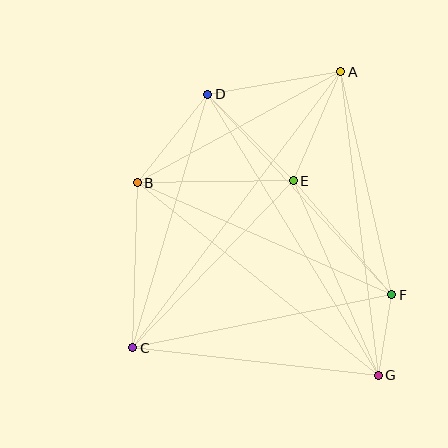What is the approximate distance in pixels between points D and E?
The distance between D and E is approximately 122 pixels.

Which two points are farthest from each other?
Points A and C are farthest from each other.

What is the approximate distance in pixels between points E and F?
The distance between E and F is approximately 151 pixels.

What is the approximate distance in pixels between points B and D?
The distance between B and D is approximately 113 pixels.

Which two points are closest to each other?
Points F and G are closest to each other.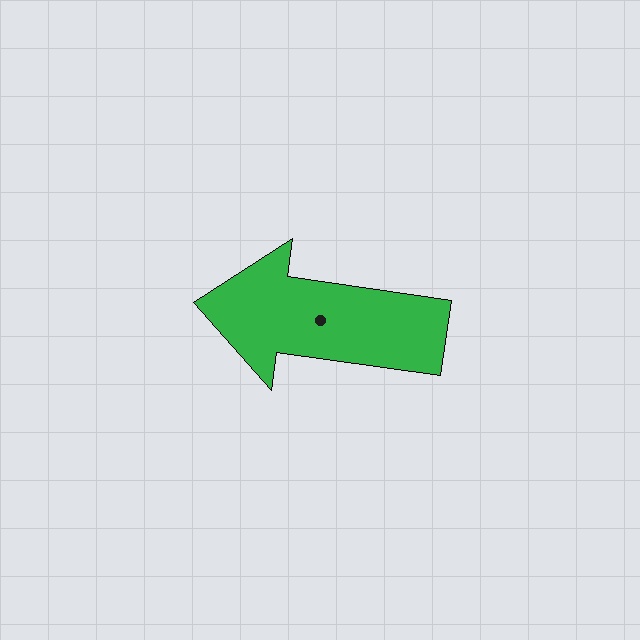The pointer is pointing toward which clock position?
Roughly 9 o'clock.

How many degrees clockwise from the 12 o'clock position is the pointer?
Approximately 278 degrees.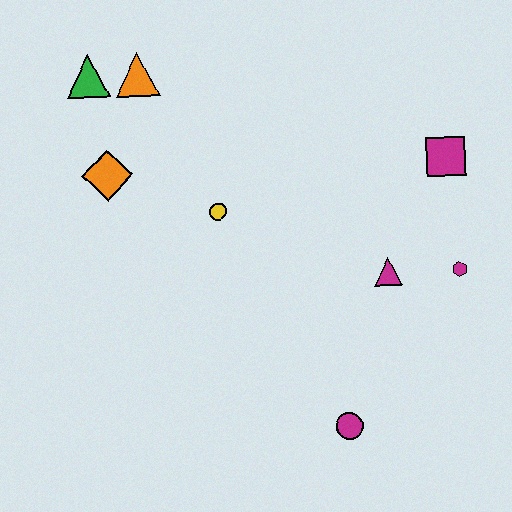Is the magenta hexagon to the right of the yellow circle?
Yes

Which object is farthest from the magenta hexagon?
The green triangle is farthest from the magenta hexagon.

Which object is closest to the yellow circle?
The orange diamond is closest to the yellow circle.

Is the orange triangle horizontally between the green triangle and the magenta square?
Yes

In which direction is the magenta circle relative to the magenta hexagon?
The magenta circle is below the magenta hexagon.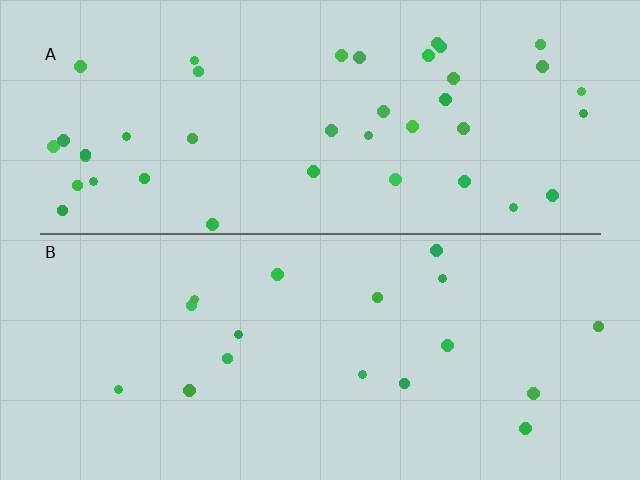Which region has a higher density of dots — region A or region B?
A (the top).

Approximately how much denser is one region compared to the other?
Approximately 2.3× — region A over region B.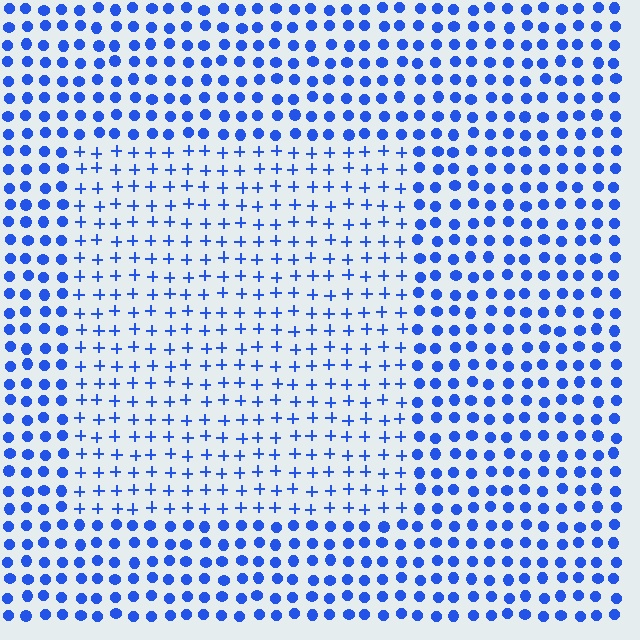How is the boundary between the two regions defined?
The boundary is defined by a change in element shape: plus signs inside vs. circles outside. All elements share the same color and spacing.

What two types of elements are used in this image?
The image uses plus signs inside the rectangle region and circles outside it.